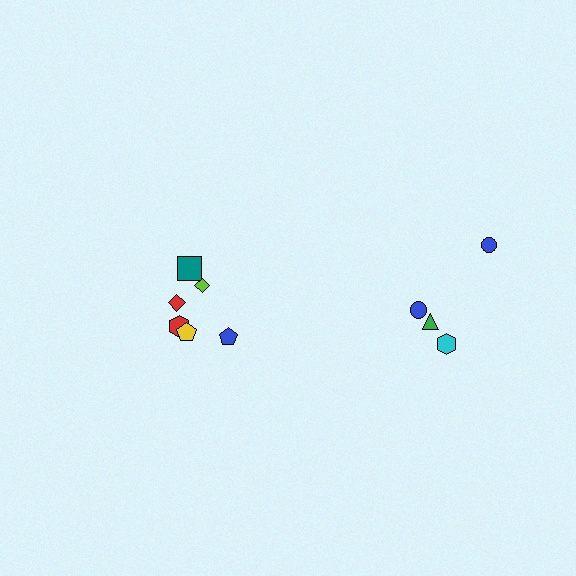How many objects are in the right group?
There are 4 objects.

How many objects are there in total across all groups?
There are 10 objects.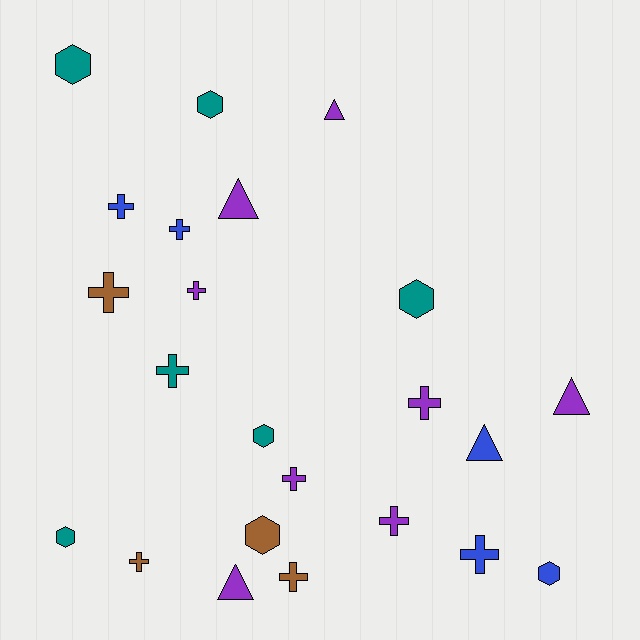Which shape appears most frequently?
Cross, with 11 objects.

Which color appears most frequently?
Purple, with 8 objects.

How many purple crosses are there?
There are 4 purple crosses.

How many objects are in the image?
There are 23 objects.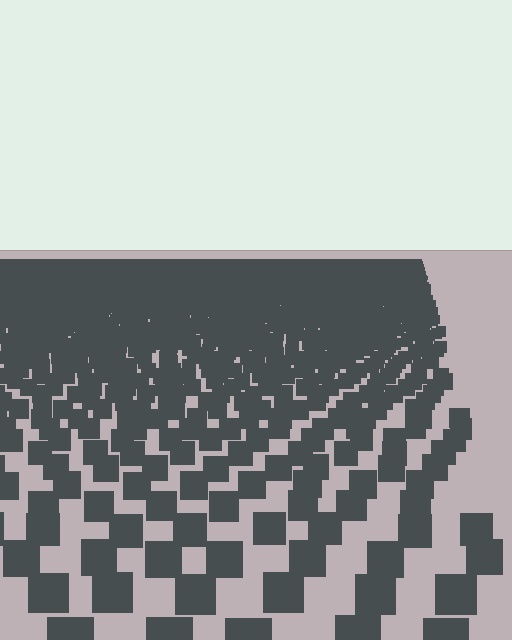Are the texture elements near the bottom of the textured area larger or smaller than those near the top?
Larger. Near the bottom, elements are closer to the viewer and appear at a bigger on-screen size.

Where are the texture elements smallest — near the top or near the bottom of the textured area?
Near the top.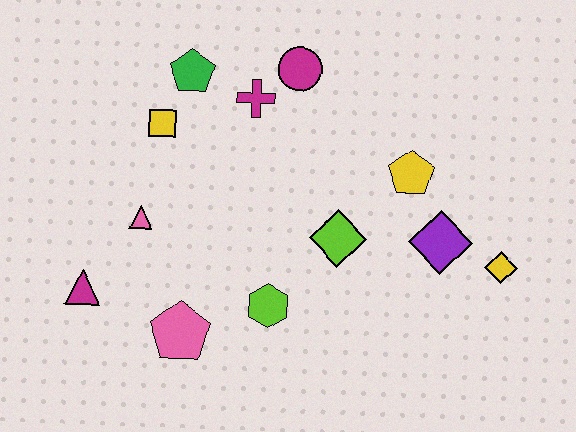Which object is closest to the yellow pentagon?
The purple diamond is closest to the yellow pentagon.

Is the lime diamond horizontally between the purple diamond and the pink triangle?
Yes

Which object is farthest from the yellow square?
The yellow diamond is farthest from the yellow square.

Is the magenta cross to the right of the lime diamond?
No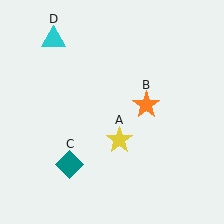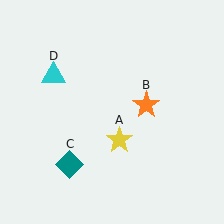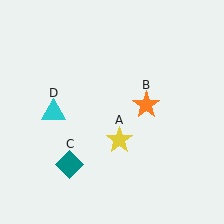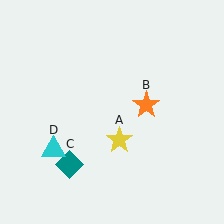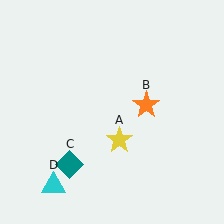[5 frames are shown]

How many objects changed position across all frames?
1 object changed position: cyan triangle (object D).